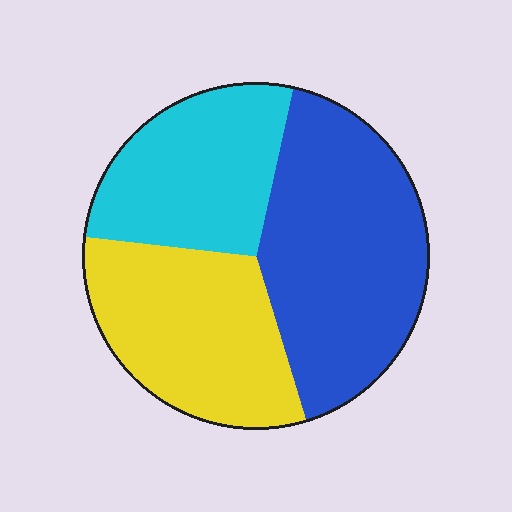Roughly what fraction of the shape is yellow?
Yellow covers 31% of the shape.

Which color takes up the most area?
Blue, at roughly 40%.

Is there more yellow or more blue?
Blue.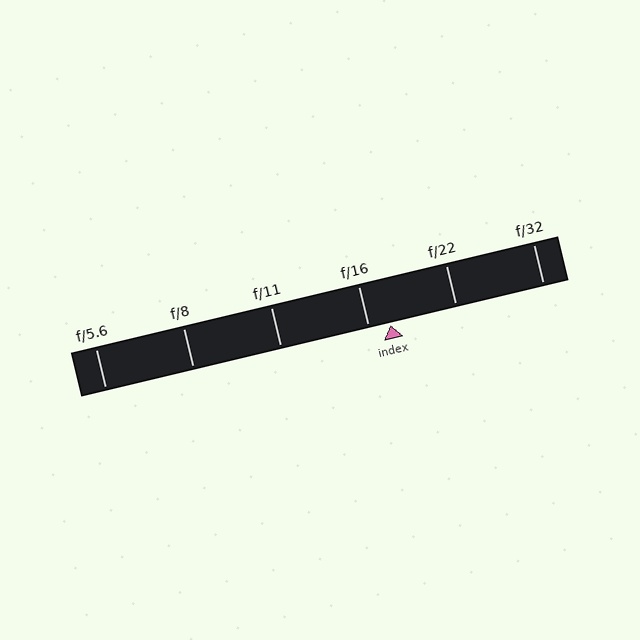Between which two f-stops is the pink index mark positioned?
The index mark is between f/16 and f/22.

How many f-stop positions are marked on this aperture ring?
There are 6 f-stop positions marked.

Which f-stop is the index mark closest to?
The index mark is closest to f/16.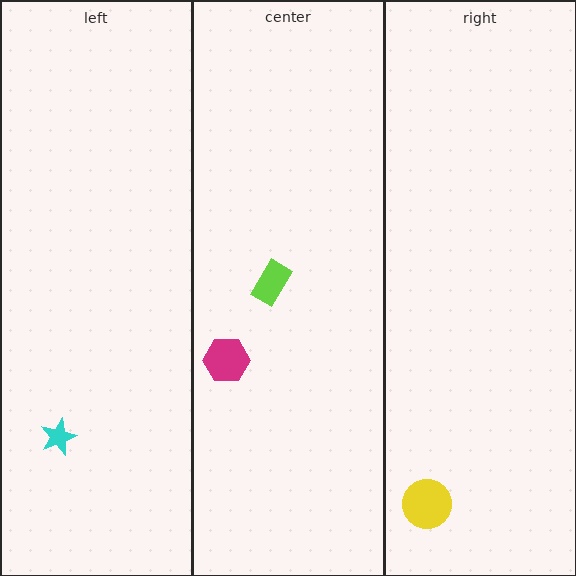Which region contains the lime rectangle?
The center region.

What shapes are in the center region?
The magenta hexagon, the lime rectangle.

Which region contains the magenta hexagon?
The center region.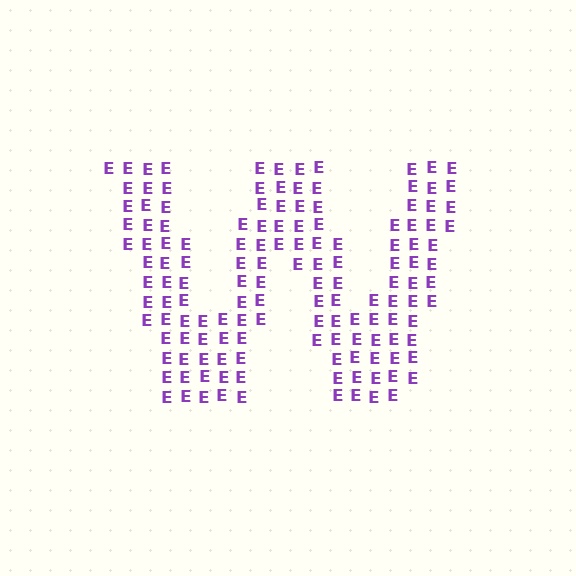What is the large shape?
The large shape is the letter W.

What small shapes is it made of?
It is made of small letter E's.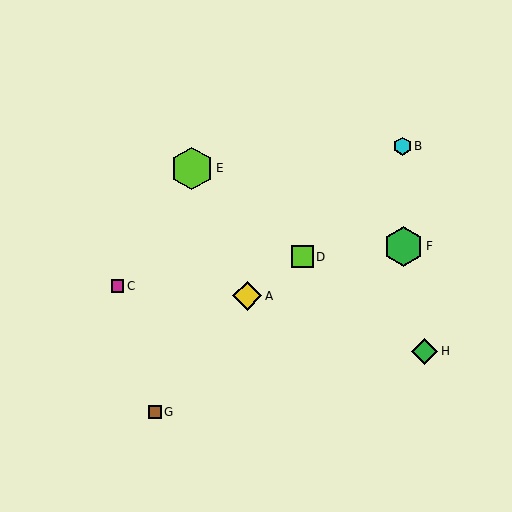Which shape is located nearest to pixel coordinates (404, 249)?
The green hexagon (labeled F) at (403, 246) is nearest to that location.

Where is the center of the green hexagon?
The center of the green hexagon is at (403, 246).